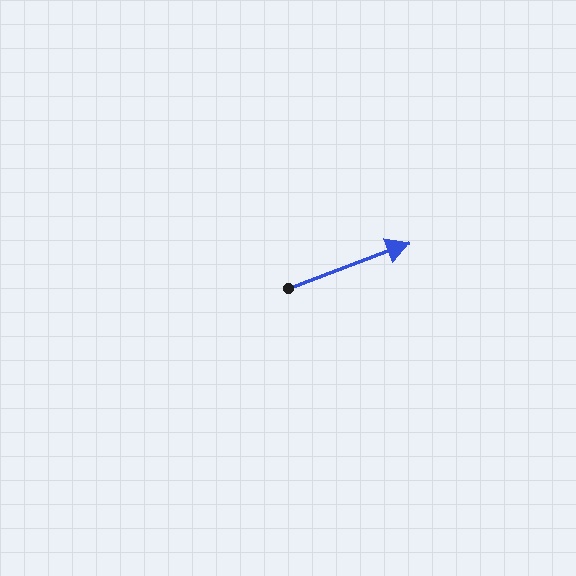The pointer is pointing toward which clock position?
Roughly 2 o'clock.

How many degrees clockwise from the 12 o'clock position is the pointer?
Approximately 69 degrees.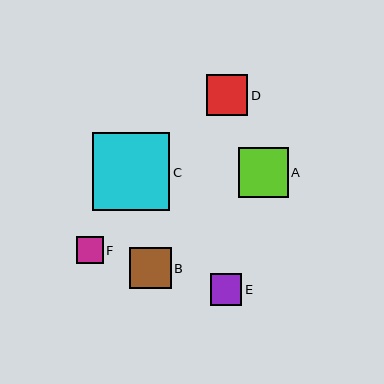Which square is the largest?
Square C is the largest with a size of approximately 78 pixels.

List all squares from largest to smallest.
From largest to smallest: C, A, D, B, E, F.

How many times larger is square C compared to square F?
Square C is approximately 2.9 times the size of square F.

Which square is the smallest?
Square F is the smallest with a size of approximately 27 pixels.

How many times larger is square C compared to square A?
Square C is approximately 1.6 times the size of square A.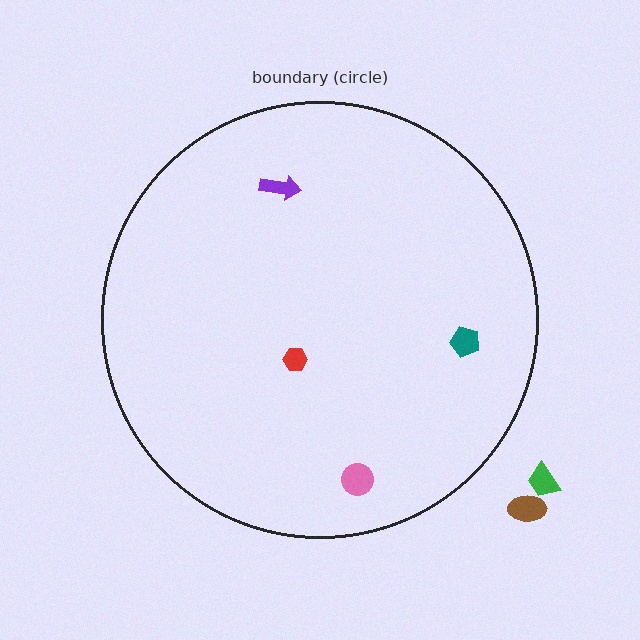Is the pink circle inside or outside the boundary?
Inside.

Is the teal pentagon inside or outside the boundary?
Inside.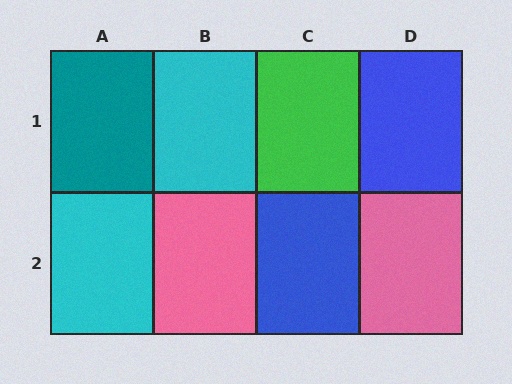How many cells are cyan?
2 cells are cyan.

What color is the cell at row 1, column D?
Blue.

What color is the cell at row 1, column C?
Green.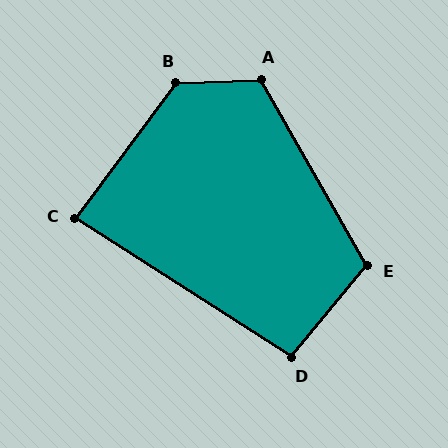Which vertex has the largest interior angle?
B, at approximately 129 degrees.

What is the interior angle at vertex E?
Approximately 111 degrees (obtuse).